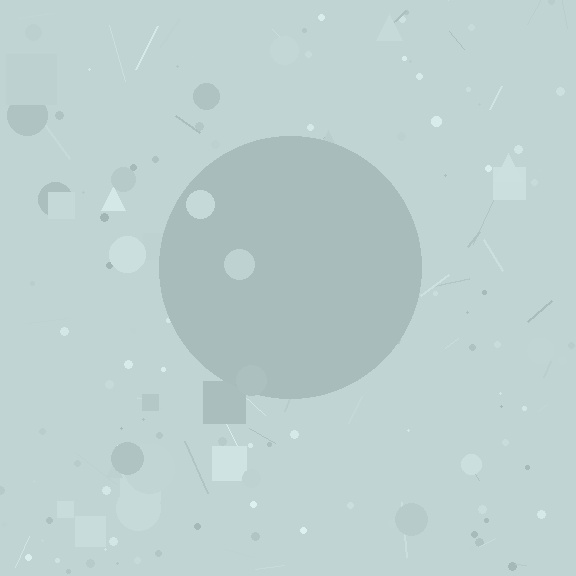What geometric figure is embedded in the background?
A circle is embedded in the background.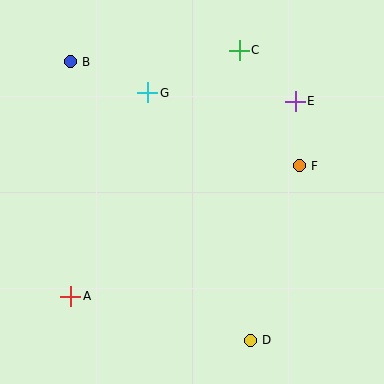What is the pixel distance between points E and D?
The distance between E and D is 243 pixels.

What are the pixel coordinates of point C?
Point C is at (239, 50).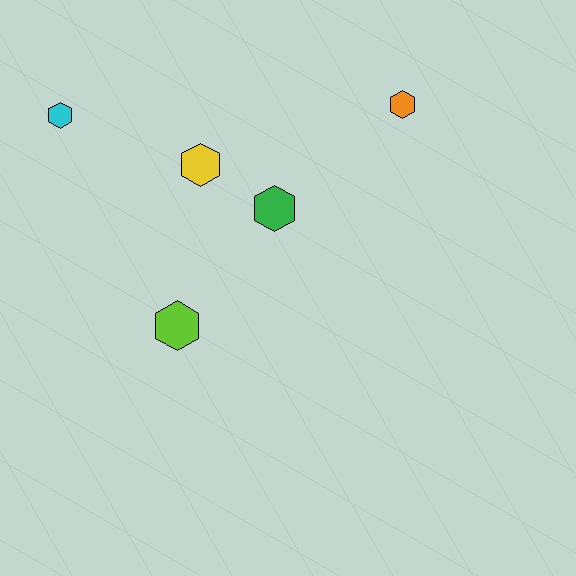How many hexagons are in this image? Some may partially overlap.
There are 5 hexagons.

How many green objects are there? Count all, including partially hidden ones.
There is 1 green object.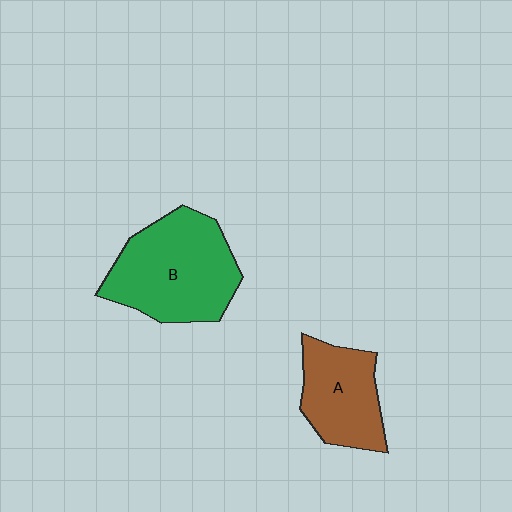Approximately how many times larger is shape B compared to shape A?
Approximately 1.5 times.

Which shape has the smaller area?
Shape A (brown).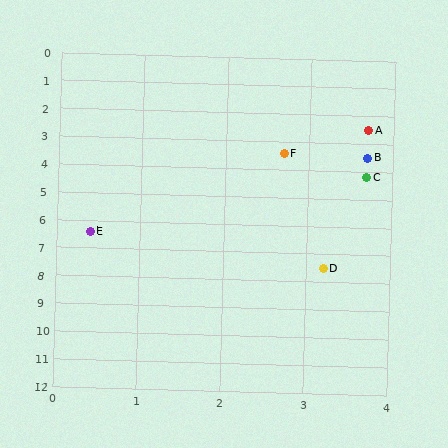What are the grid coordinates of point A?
Point A is at approximately (3.7, 2.5).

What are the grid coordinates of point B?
Point B is at approximately (3.7, 3.5).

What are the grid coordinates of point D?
Point D is at approximately (3.2, 7.5).